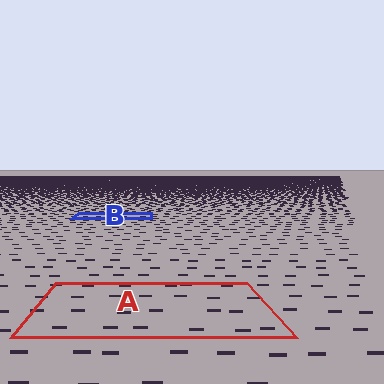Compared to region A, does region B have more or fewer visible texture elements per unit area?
Region B has more texture elements per unit area — they are packed more densely because it is farther away.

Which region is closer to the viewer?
Region A is closer. The texture elements there are larger and more spread out.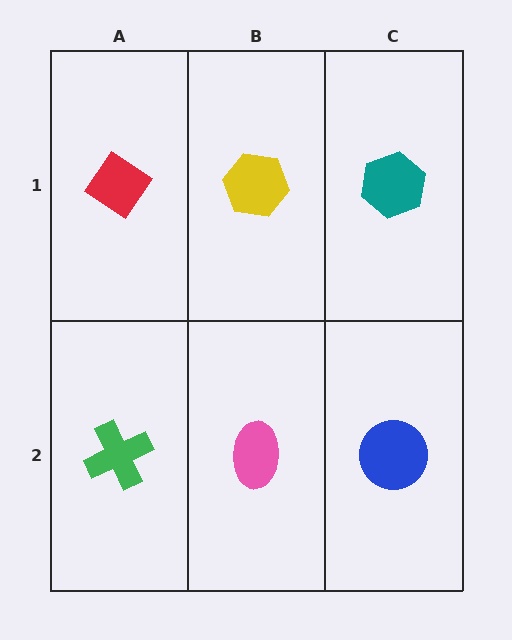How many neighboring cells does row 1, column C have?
2.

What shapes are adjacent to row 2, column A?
A red diamond (row 1, column A), a pink ellipse (row 2, column B).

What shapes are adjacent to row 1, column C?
A blue circle (row 2, column C), a yellow hexagon (row 1, column B).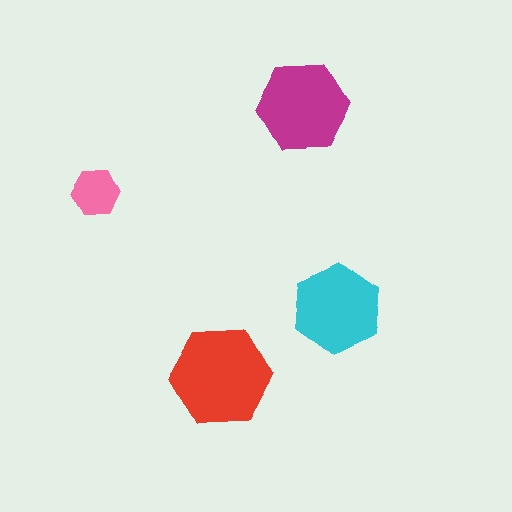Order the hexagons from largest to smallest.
the red one, the magenta one, the cyan one, the pink one.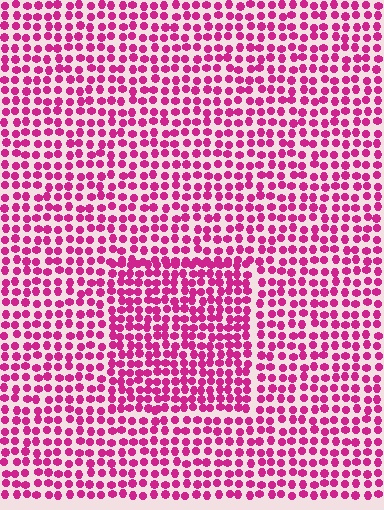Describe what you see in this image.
The image contains small magenta elements arranged at two different densities. A rectangle-shaped region is visible where the elements are more densely packed than the surrounding area.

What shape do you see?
I see a rectangle.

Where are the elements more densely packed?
The elements are more densely packed inside the rectangle boundary.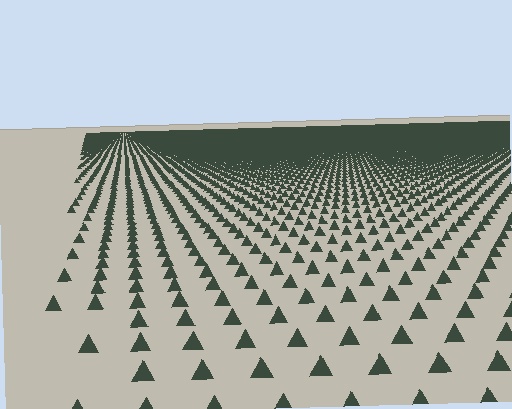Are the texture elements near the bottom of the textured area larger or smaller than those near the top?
Larger. Near the bottom, elements are closer to the viewer and appear at a bigger on-screen size.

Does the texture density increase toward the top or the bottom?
Density increases toward the top.